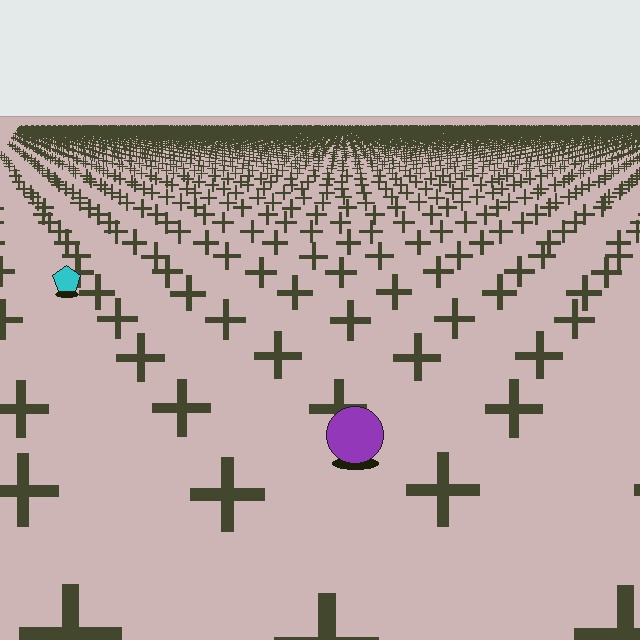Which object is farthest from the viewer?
The cyan pentagon is farthest from the viewer. It appears smaller and the ground texture around it is denser.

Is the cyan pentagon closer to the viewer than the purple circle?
No. The purple circle is closer — you can tell from the texture gradient: the ground texture is coarser near it.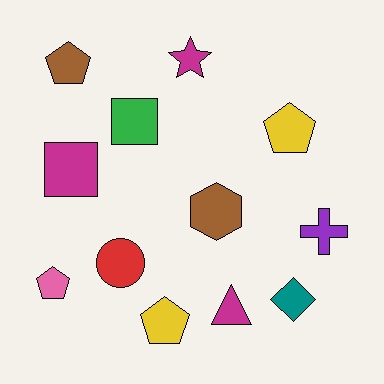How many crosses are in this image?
There is 1 cross.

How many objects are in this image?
There are 12 objects.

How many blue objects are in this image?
There are no blue objects.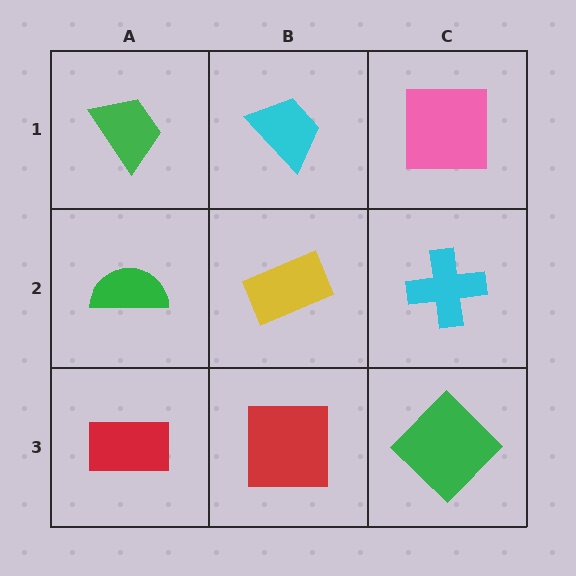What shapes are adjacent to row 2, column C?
A pink square (row 1, column C), a green diamond (row 3, column C), a yellow rectangle (row 2, column B).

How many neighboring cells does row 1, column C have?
2.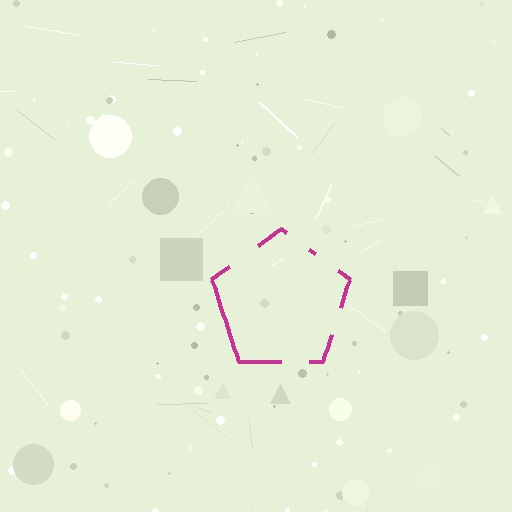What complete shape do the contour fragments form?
The contour fragments form a pentagon.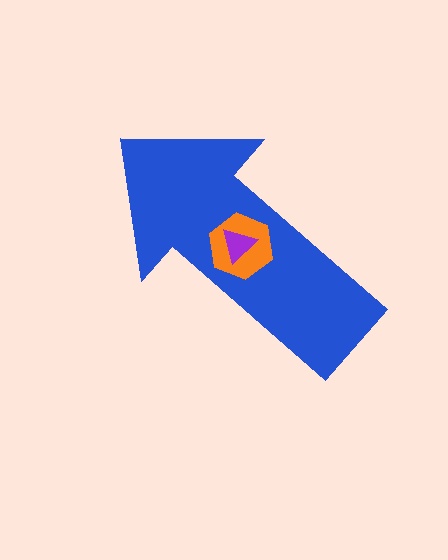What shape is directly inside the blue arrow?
The orange hexagon.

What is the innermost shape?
The purple triangle.